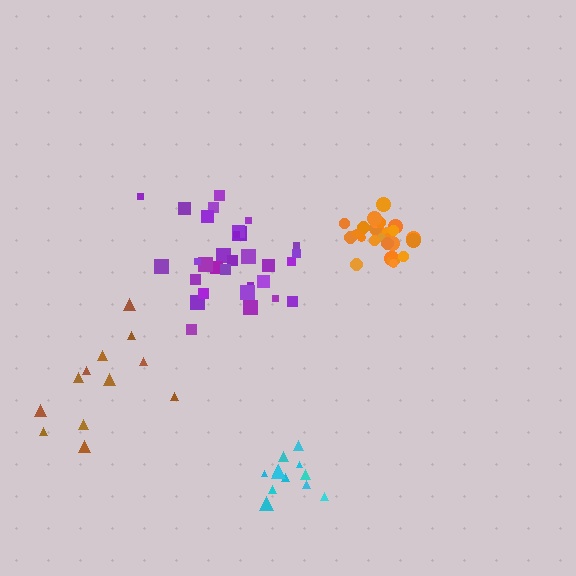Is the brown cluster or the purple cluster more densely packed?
Purple.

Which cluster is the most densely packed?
Orange.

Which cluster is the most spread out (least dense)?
Brown.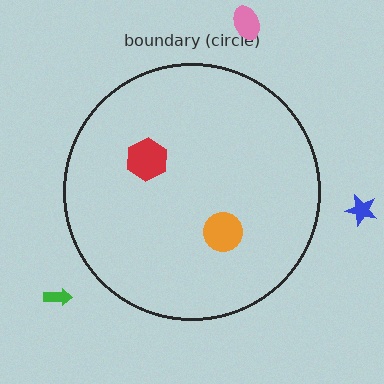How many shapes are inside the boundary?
2 inside, 3 outside.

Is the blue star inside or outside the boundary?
Outside.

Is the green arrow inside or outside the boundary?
Outside.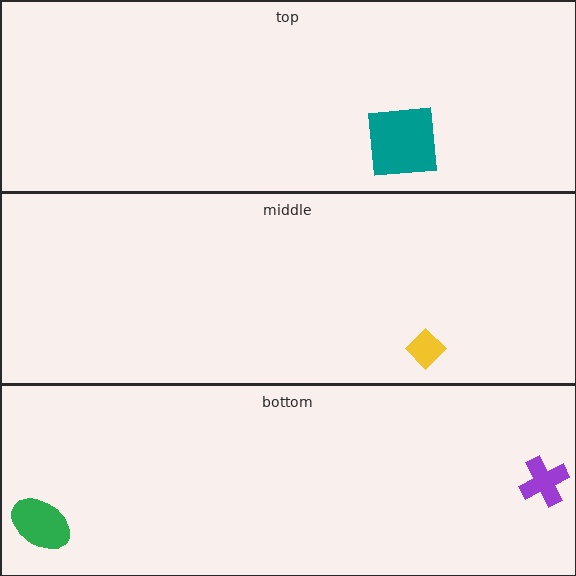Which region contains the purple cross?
The bottom region.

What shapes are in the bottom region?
The green ellipse, the purple cross.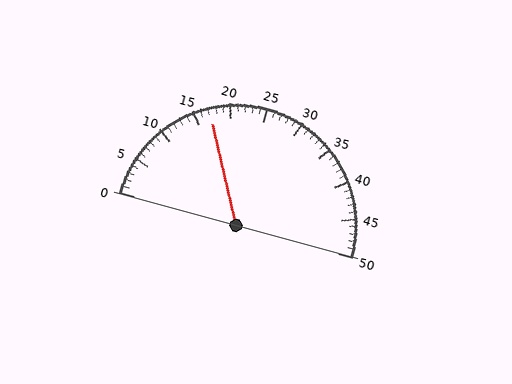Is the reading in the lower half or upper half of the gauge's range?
The reading is in the lower half of the range (0 to 50).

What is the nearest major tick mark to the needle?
The nearest major tick mark is 15.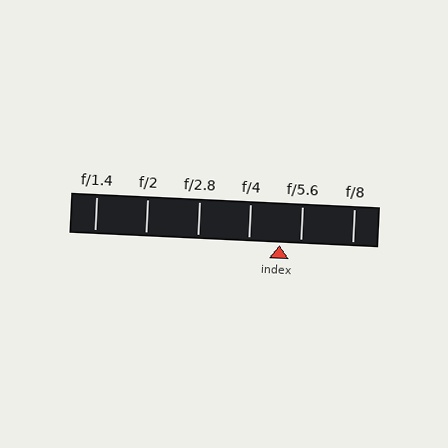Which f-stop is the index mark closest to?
The index mark is closest to f/5.6.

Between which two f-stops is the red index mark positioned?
The index mark is between f/4 and f/5.6.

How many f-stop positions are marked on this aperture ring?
There are 6 f-stop positions marked.